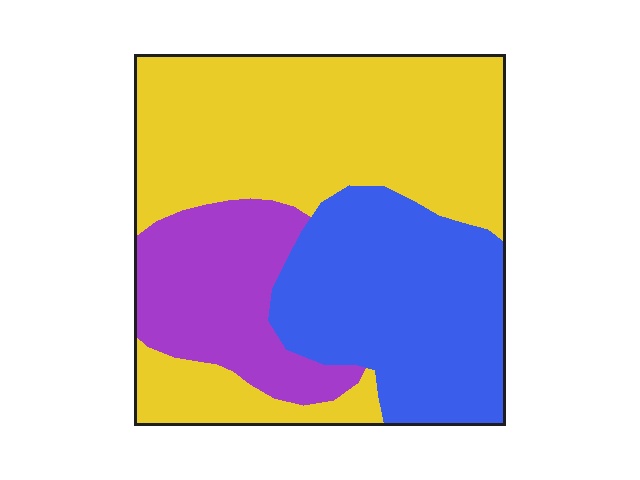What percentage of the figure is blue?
Blue takes up between a sixth and a third of the figure.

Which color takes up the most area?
Yellow, at roughly 50%.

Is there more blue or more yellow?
Yellow.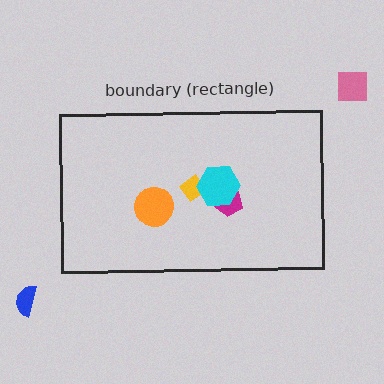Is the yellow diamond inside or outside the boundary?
Inside.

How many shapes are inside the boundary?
4 inside, 2 outside.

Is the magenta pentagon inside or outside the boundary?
Inside.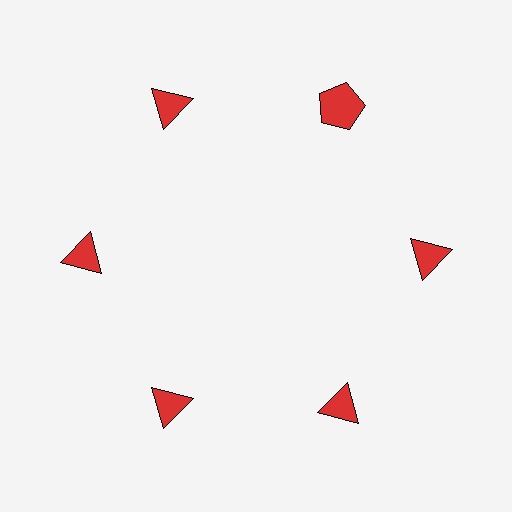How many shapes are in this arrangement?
There are 6 shapes arranged in a ring pattern.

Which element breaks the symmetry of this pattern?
The red pentagon at roughly the 1 o'clock position breaks the symmetry. All other shapes are red triangles.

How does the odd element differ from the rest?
It has a different shape: pentagon instead of triangle.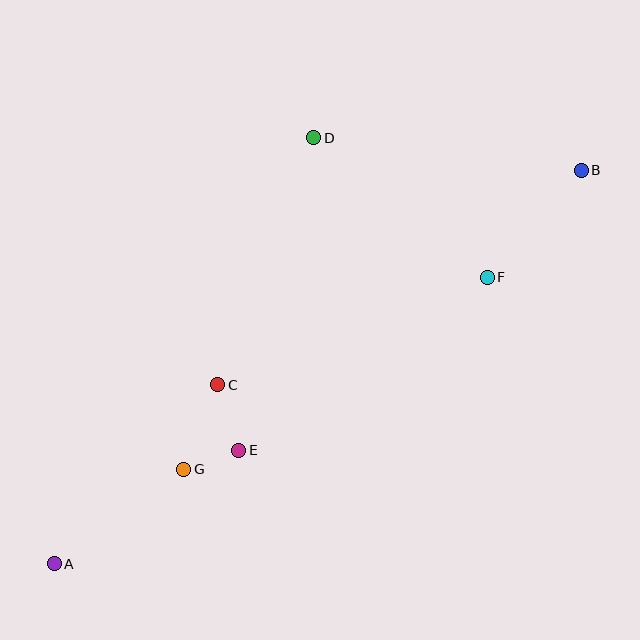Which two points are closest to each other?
Points E and G are closest to each other.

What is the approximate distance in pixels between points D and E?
The distance between D and E is approximately 321 pixels.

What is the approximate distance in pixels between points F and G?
The distance between F and G is approximately 360 pixels.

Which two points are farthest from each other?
Points A and B are farthest from each other.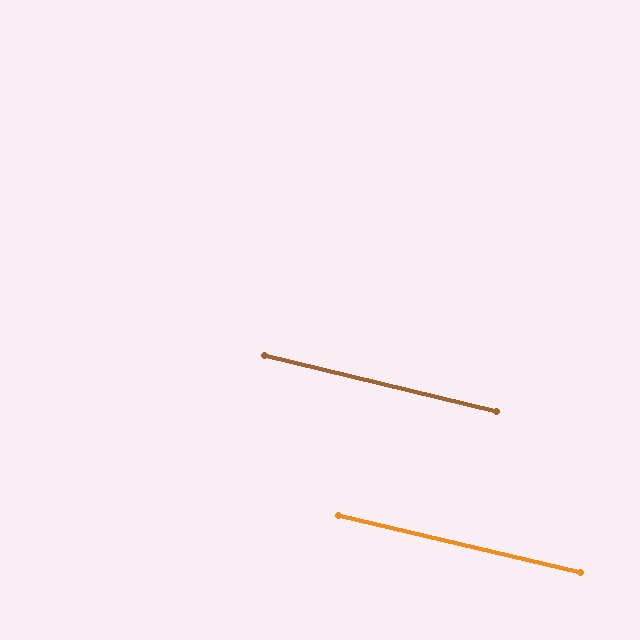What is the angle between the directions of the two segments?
Approximately 0 degrees.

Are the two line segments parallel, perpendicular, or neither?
Parallel — their directions differ by only 0.5°.